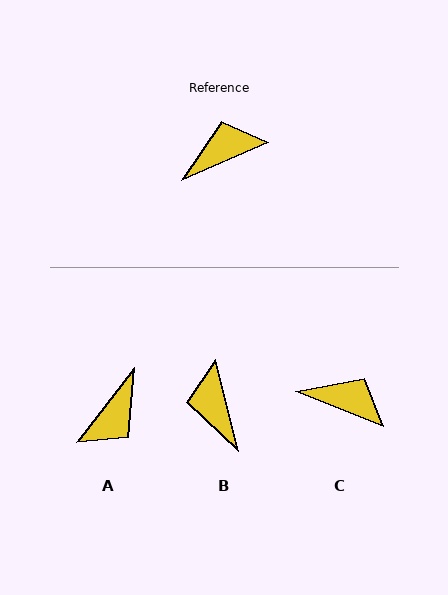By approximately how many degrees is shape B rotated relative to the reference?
Approximately 81 degrees counter-clockwise.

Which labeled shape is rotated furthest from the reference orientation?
A, about 151 degrees away.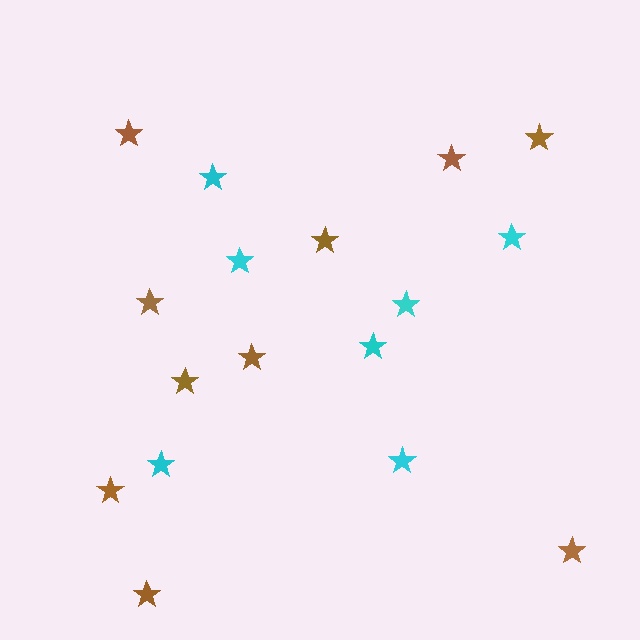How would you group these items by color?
There are 2 groups: one group of cyan stars (7) and one group of brown stars (10).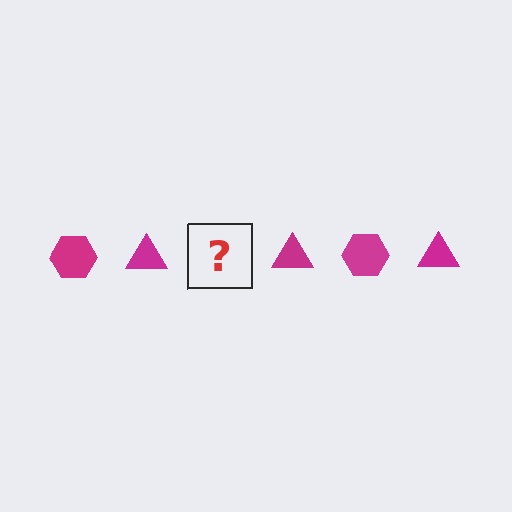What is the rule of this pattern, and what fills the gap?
The rule is that the pattern cycles through hexagon, triangle shapes in magenta. The gap should be filled with a magenta hexagon.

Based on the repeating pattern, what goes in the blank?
The blank should be a magenta hexagon.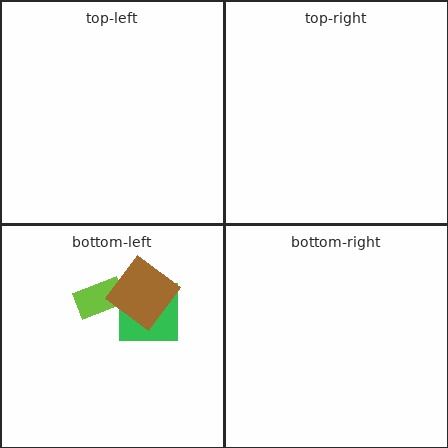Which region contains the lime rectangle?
The bottom-left region.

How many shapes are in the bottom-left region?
3.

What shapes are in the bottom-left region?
The lime rectangle, the green square, the brown diamond.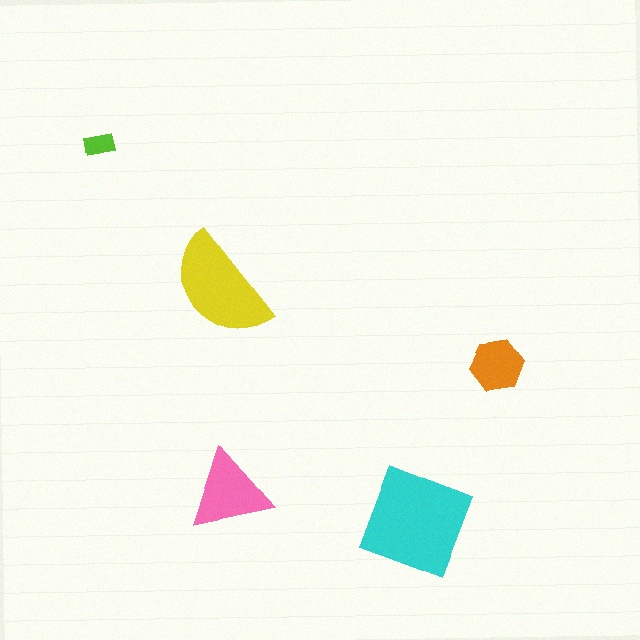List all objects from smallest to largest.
The lime rectangle, the orange hexagon, the pink triangle, the yellow semicircle, the cyan diamond.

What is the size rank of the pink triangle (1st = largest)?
3rd.